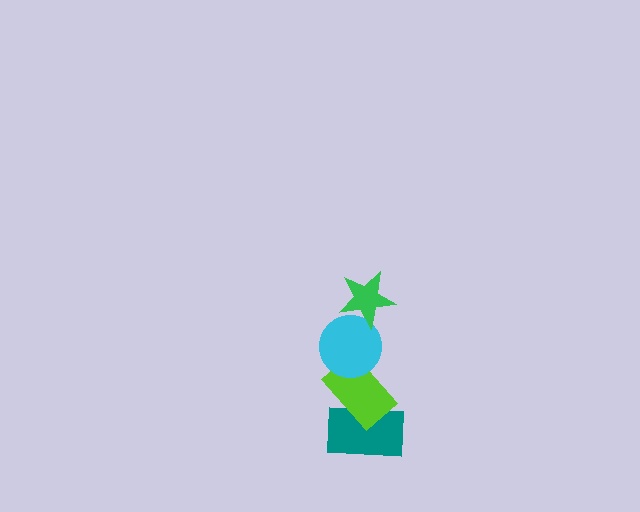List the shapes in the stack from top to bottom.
From top to bottom: the green star, the cyan circle, the lime rectangle, the teal rectangle.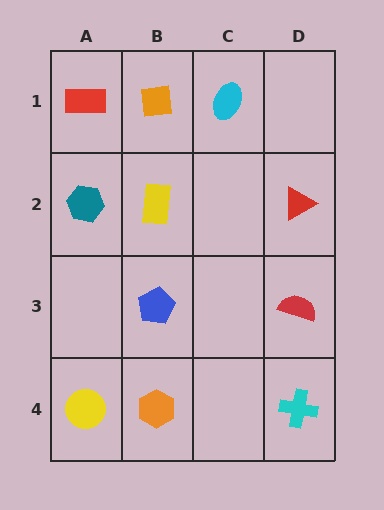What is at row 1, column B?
An orange square.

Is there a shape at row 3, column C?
No, that cell is empty.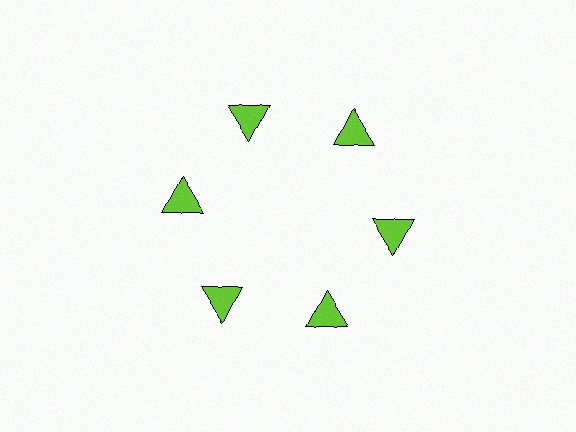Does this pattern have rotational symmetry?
Yes, this pattern has 6-fold rotational symmetry. It looks the same after rotating 60 degrees around the center.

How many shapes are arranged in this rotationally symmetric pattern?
There are 6 shapes, arranged in 6 groups of 1.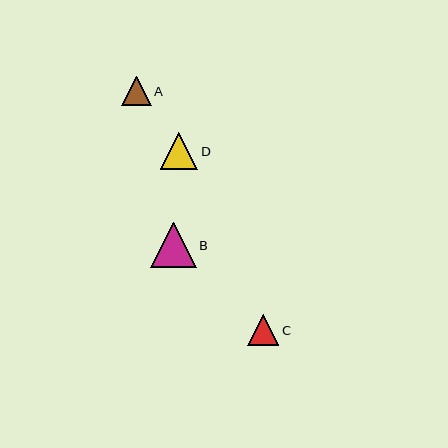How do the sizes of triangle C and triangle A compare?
Triangle C and triangle A are approximately the same size.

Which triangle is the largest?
Triangle B is the largest with a size of approximately 45 pixels.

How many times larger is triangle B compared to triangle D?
Triangle B is approximately 1.2 times the size of triangle D.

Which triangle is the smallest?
Triangle A is the smallest with a size of approximately 29 pixels.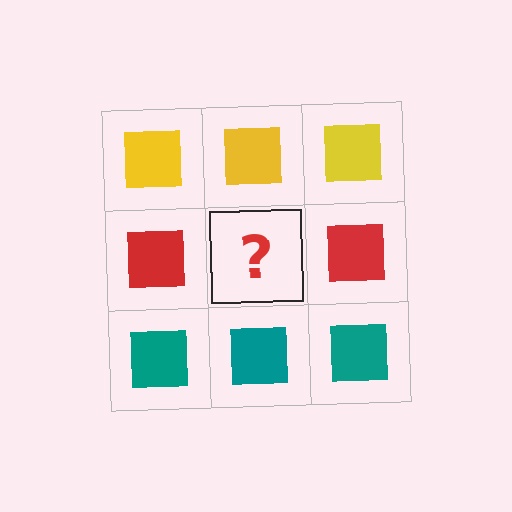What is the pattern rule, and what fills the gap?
The rule is that each row has a consistent color. The gap should be filled with a red square.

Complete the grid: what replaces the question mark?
The question mark should be replaced with a red square.